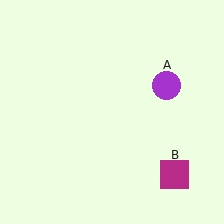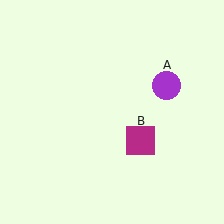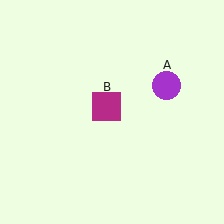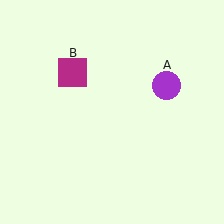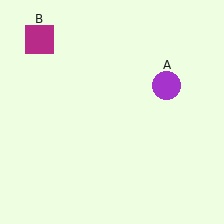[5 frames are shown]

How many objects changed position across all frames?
1 object changed position: magenta square (object B).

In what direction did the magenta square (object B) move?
The magenta square (object B) moved up and to the left.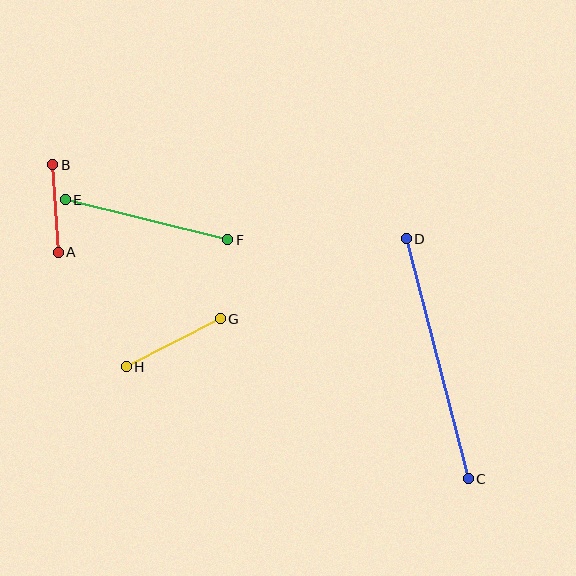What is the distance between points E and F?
The distance is approximately 167 pixels.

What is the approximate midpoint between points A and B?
The midpoint is at approximately (56, 208) pixels.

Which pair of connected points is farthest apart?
Points C and D are farthest apart.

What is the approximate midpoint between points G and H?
The midpoint is at approximately (173, 343) pixels.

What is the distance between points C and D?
The distance is approximately 248 pixels.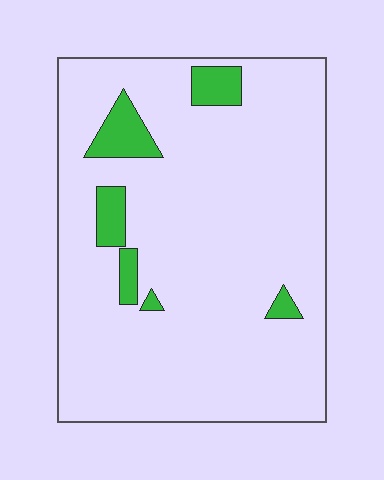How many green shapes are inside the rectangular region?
6.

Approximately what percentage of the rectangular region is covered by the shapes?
Approximately 10%.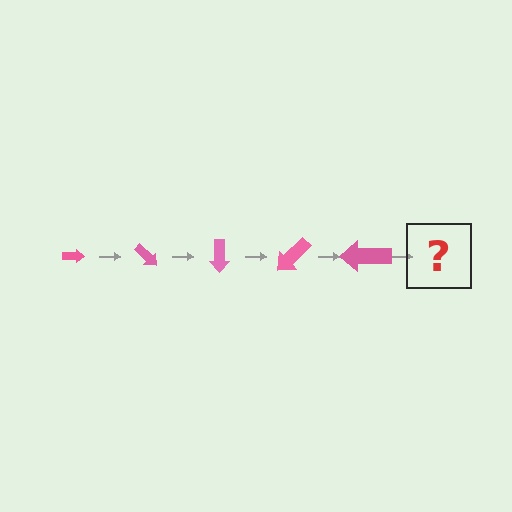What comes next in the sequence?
The next element should be an arrow, larger than the previous one and rotated 225 degrees from the start.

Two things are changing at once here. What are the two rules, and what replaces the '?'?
The two rules are that the arrow grows larger each step and it rotates 45 degrees each step. The '?' should be an arrow, larger than the previous one and rotated 225 degrees from the start.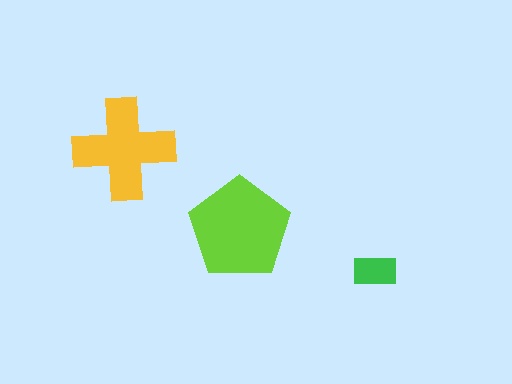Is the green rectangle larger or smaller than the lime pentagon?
Smaller.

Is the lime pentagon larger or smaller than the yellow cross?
Larger.